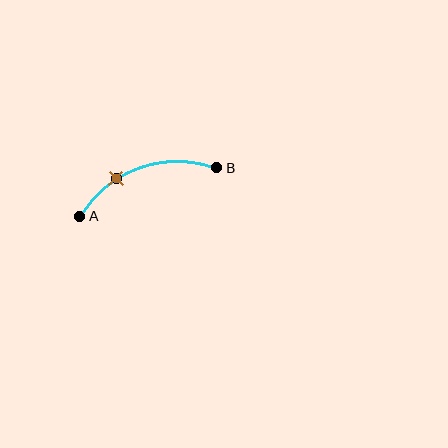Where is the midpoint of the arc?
The arc midpoint is the point on the curve farthest from the straight line joining A and B. It sits above that line.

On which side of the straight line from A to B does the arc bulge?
The arc bulges above the straight line connecting A and B.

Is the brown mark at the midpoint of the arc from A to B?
No. The brown mark lies on the arc but is closer to endpoint A. The arc midpoint would be at the point on the curve equidistant along the arc from both A and B.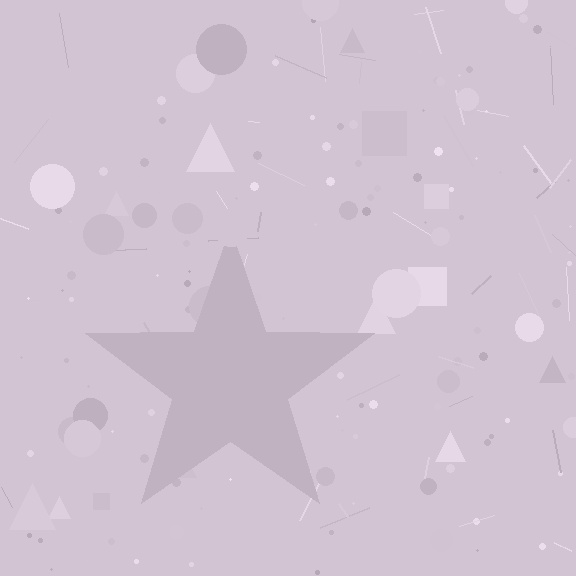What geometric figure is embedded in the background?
A star is embedded in the background.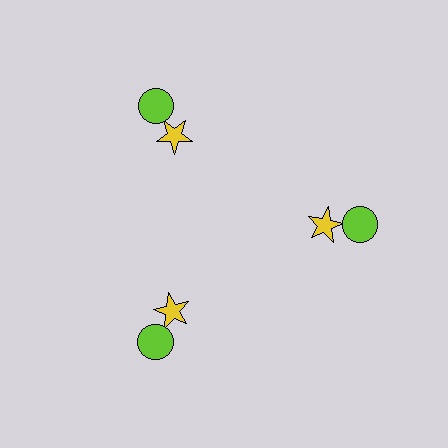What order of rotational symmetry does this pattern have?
This pattern has 3-fold rotational symmetry.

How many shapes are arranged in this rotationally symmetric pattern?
There are 6 shapes, arranged in 3 groups of 2.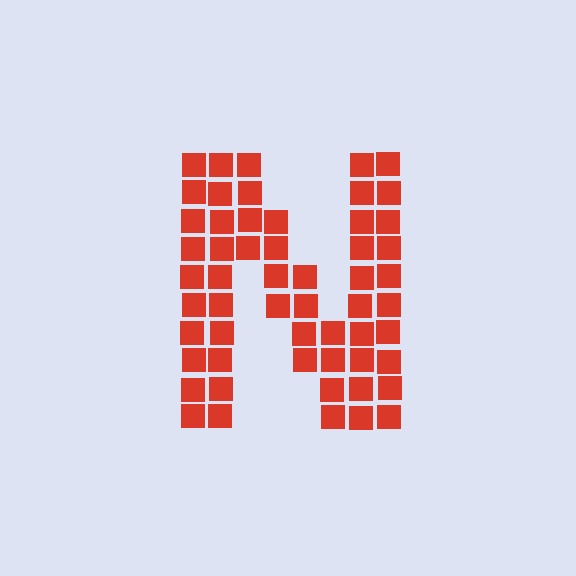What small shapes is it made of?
It is made of small squares.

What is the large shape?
The large shape is the letter N.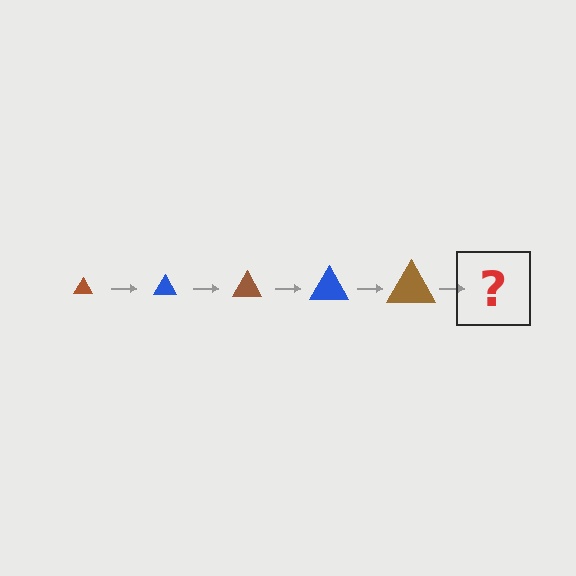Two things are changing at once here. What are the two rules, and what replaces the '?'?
The two rules are that the triangle grows larger each step and the color cycles through brown and blue. The '?' should be a blue triangle, larger than the previous one.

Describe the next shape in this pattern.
It should be a blue triangle, larger than the previous one.